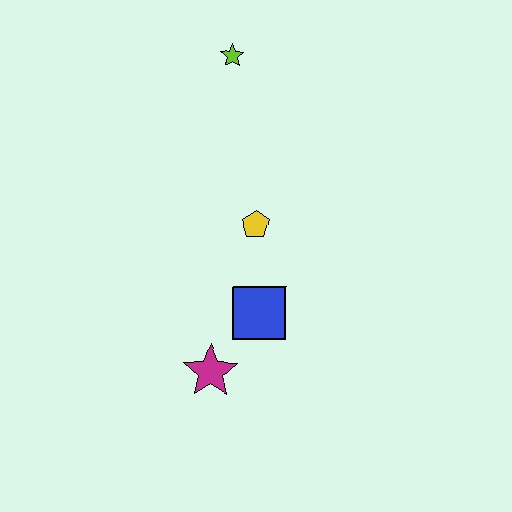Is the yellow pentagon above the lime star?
No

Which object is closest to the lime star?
The yellow pentagon is closest to the lime star.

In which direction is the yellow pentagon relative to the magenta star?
The yellow pentagon is above the magenta star.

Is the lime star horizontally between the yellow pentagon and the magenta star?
Yes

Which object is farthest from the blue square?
The lime star is farthest from the blue square.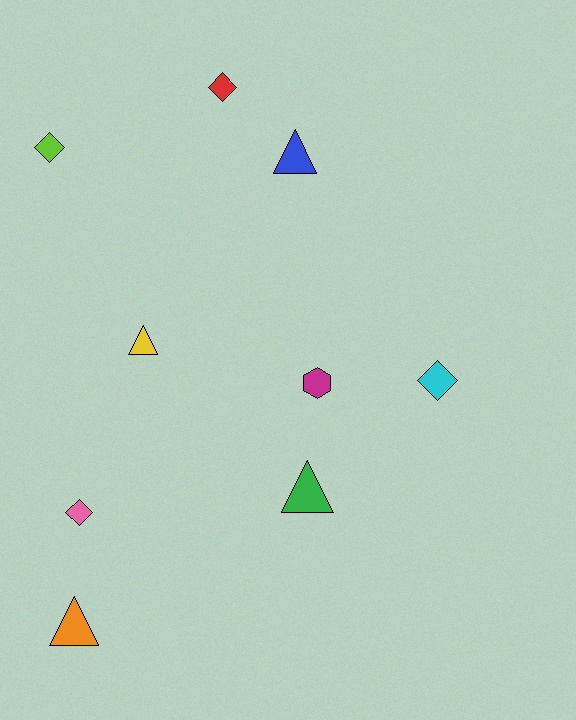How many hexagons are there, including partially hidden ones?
There is 1 hexagon.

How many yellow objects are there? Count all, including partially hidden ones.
There is 1 yellow object.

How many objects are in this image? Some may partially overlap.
There are 9 objects.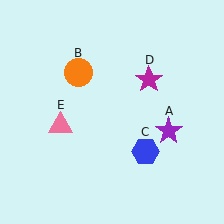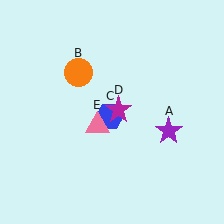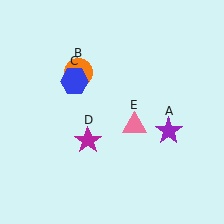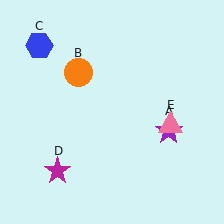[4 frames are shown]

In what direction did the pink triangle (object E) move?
The pink triangle (object E) moved right.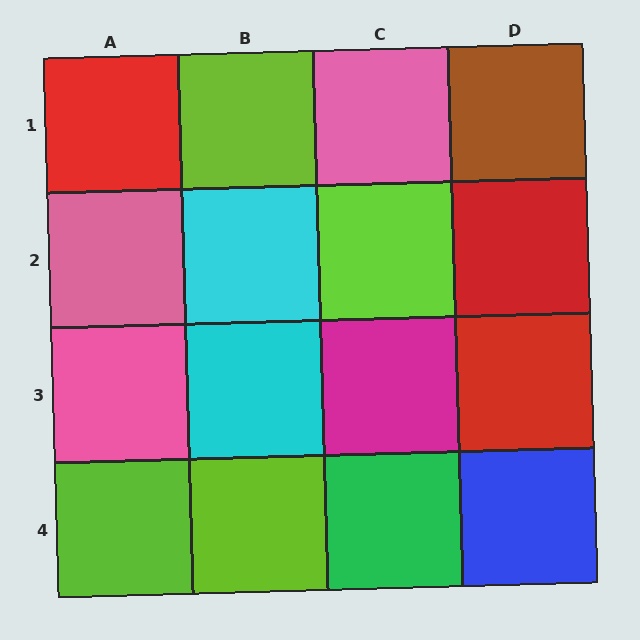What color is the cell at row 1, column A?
Red.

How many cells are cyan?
2 cells are cyan.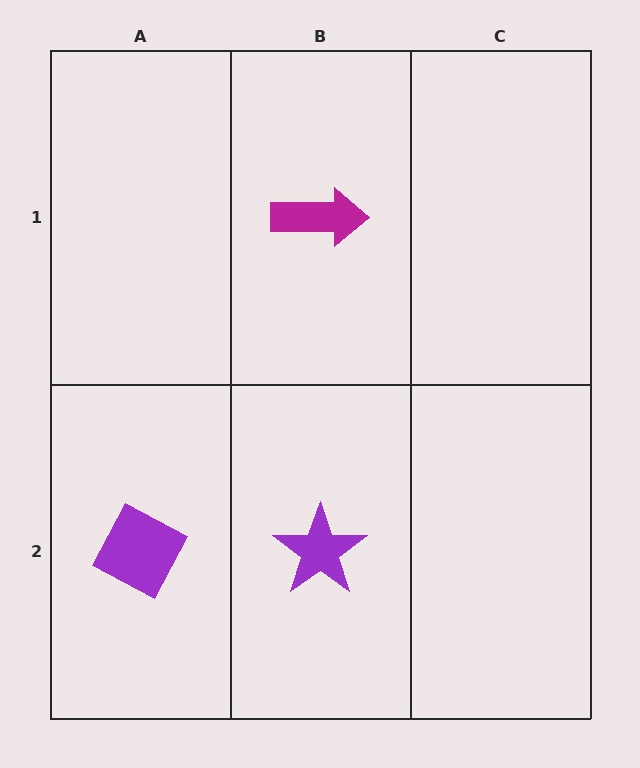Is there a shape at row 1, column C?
No, that cell is empty.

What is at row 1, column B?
A magenta arrow.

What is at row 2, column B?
A purple star.